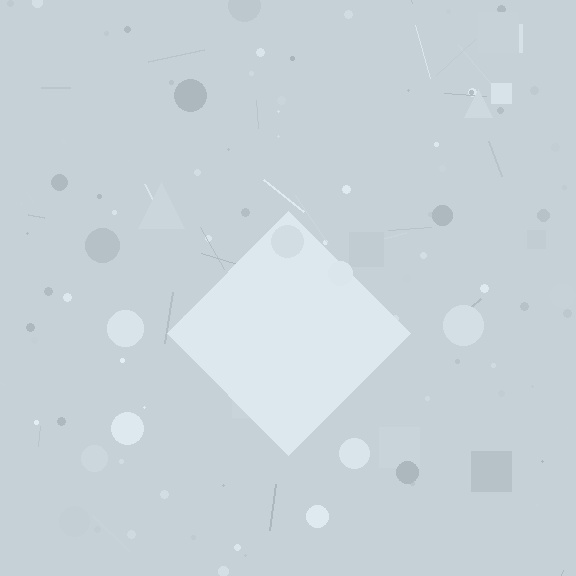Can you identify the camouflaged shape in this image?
The camouflaged shape is a diamond.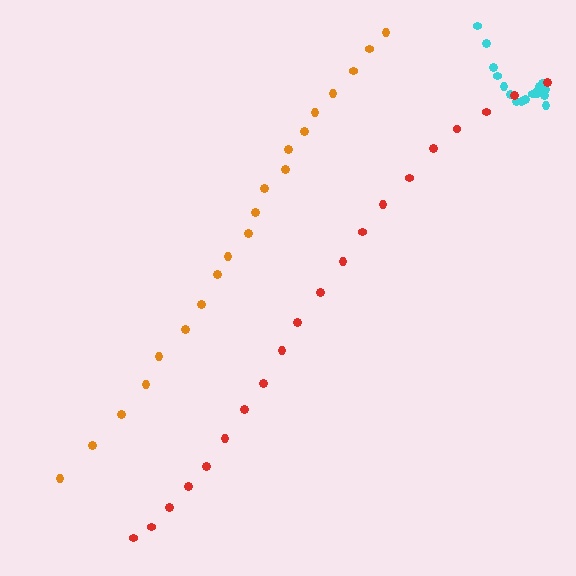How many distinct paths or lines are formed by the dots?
There are 3 distinct paths.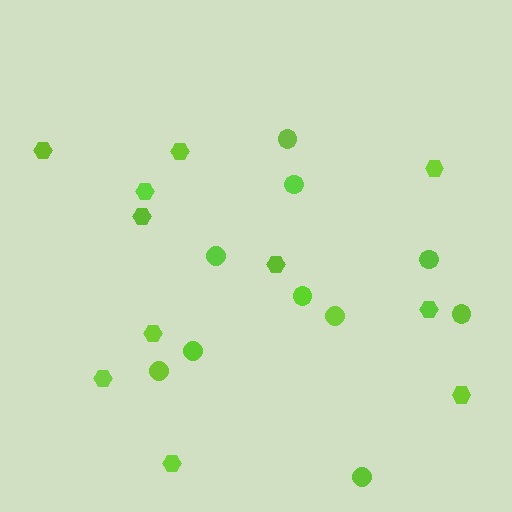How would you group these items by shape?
There are 2 groups: one group of hexagons (11) and one group of circles (10).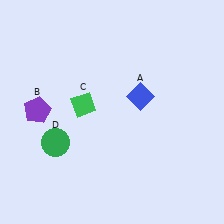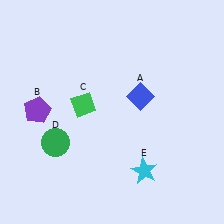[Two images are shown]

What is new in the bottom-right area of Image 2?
A cyan star (E) was added in the bottom-right area of Image 2.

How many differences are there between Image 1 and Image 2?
There is 1 difference between the two images.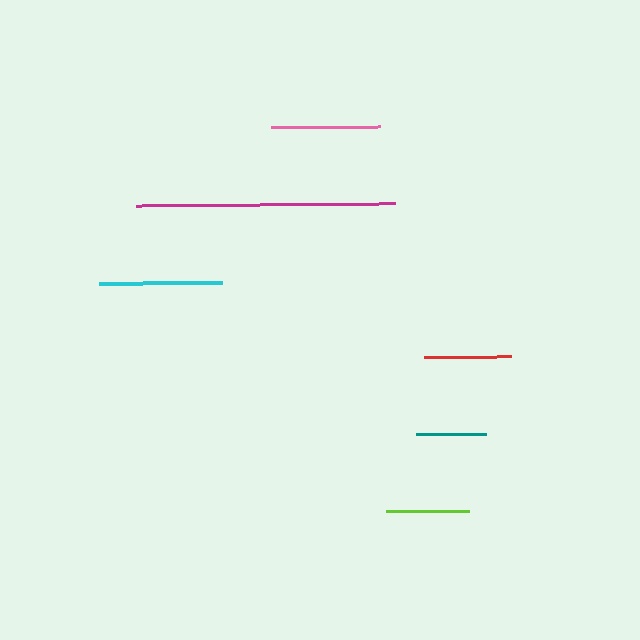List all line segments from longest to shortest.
From longest to shortest: magenta, cyan, pink, red, lime, teal.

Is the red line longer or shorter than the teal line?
The red line is longer than the teal line.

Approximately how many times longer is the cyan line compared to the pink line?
The cyan line is approximately 1.1 times the length of the pink line.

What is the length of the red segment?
The red segment is approximately 86 pixels long.